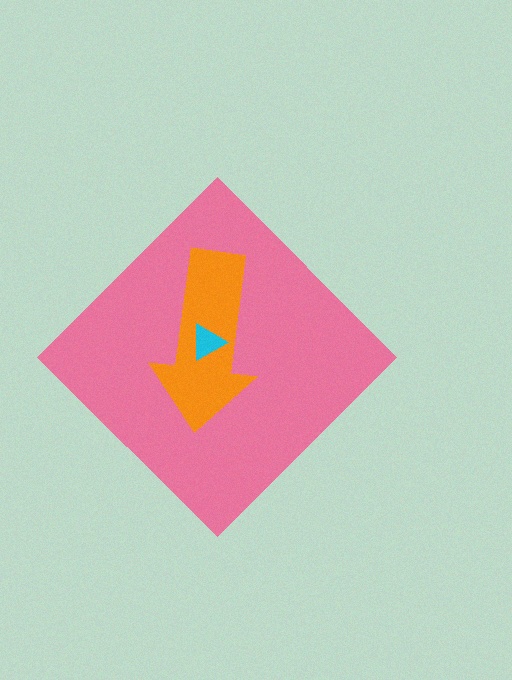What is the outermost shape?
The pink diamond.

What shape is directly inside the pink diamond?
The orange arrow.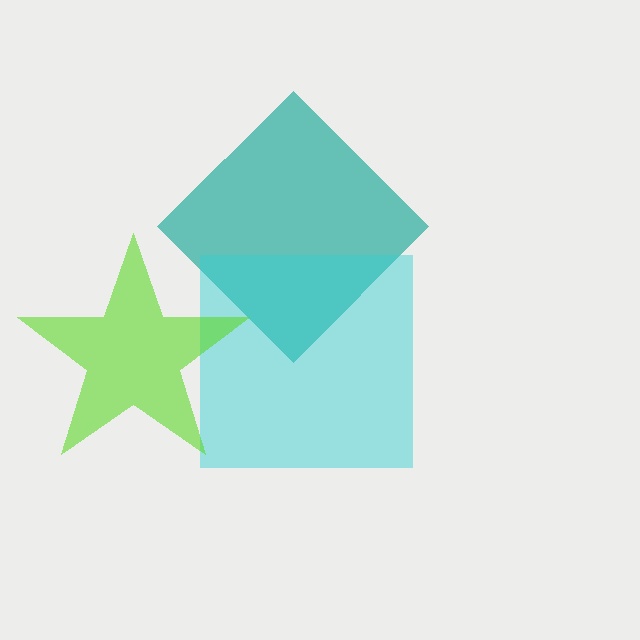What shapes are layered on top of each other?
The layered shapes are: a teal diamond, a cyan square, a lime star.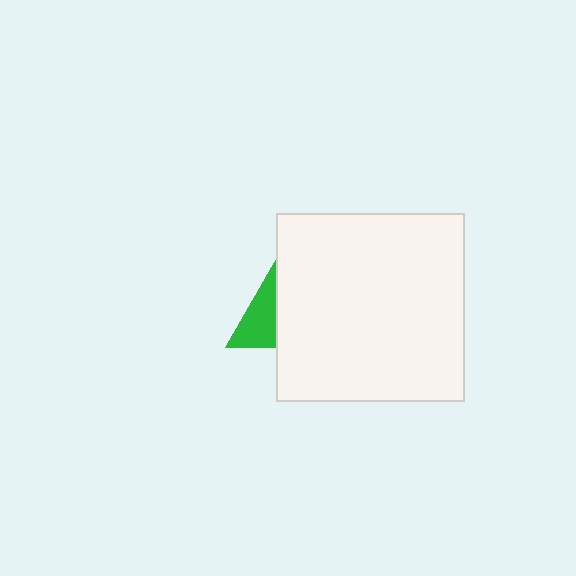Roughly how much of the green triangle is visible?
A small part of it is visible (roughly 38%).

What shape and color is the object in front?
The object in front is a white square.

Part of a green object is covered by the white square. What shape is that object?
It is a triangle.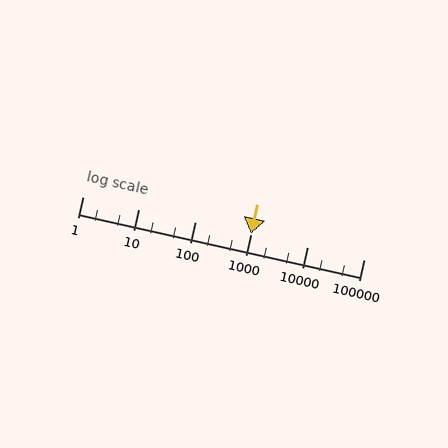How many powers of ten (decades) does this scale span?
The scale spans 5 decades, from 1 to 100000.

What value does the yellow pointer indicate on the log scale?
The pointer indicates approximately 1000.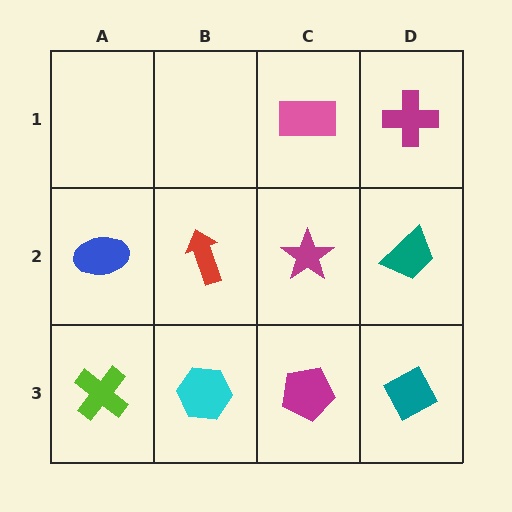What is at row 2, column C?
A magenta star.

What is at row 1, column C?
A pink rectangle.